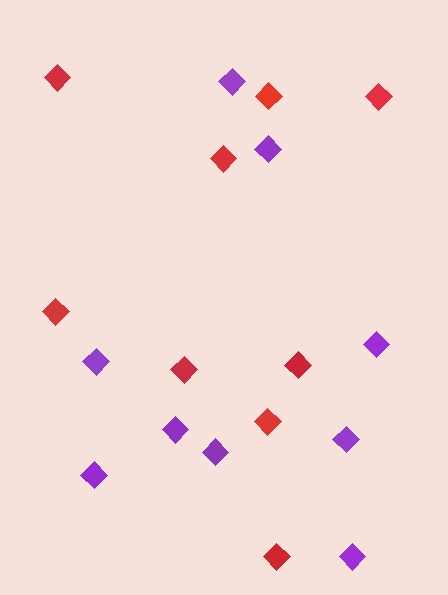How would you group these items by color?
There are 2 groups: one group of red diamonds (9) and one group of purple diamonds (9).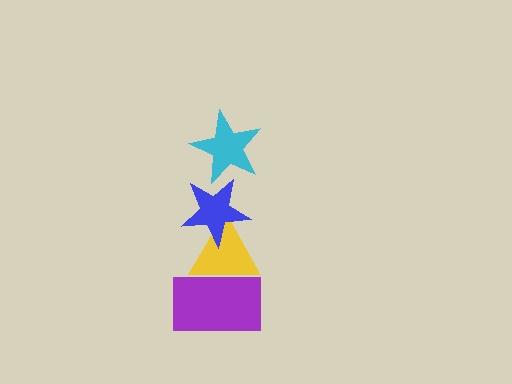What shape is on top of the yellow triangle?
The blue star is on top of the yellow triangle.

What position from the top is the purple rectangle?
The purple rectangle is 4th from the top.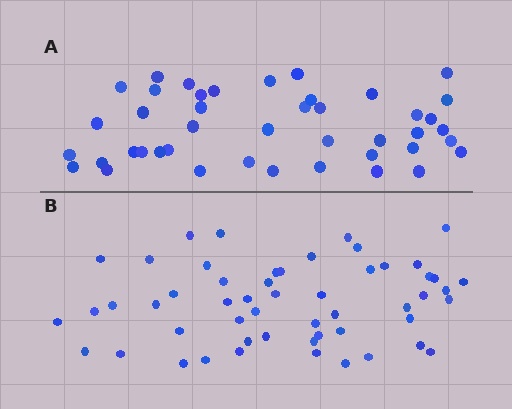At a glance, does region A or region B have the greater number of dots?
Region B (the bottom region) has more dots.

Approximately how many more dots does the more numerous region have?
Region B has roughly 10 or so more dots than region A.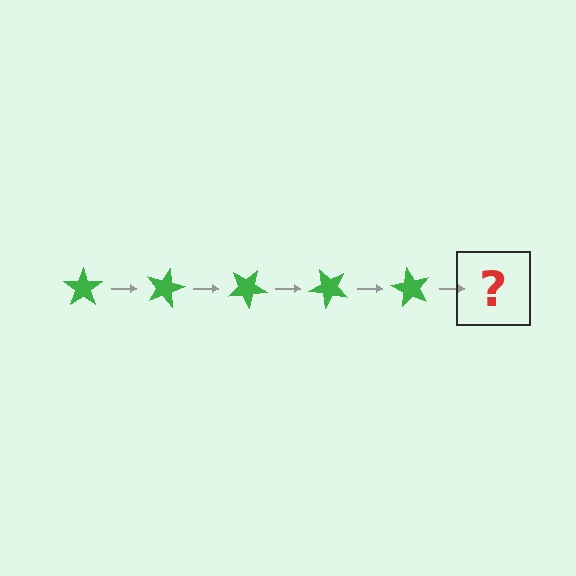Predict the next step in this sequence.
The next step is a green star rotated 75 degrees.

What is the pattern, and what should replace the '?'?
The pattern is that the star rotates 15 degrees each step. The '?' should be a green star rotated 75 degrees.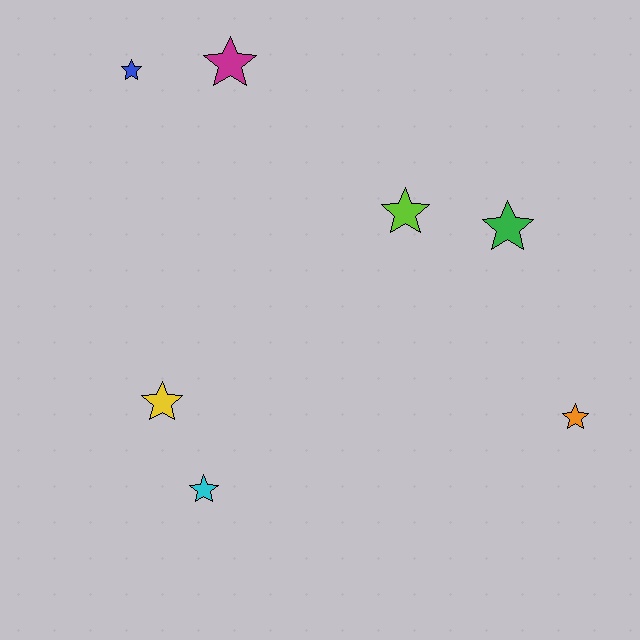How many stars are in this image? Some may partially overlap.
There are 7 stars.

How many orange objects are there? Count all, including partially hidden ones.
There is 1 orange object.